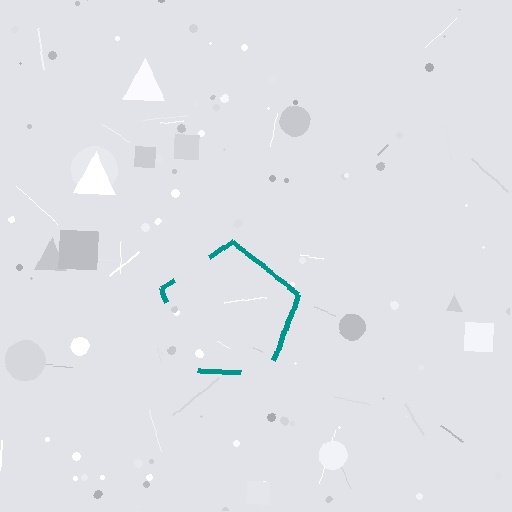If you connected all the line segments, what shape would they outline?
They would outline a pentagon.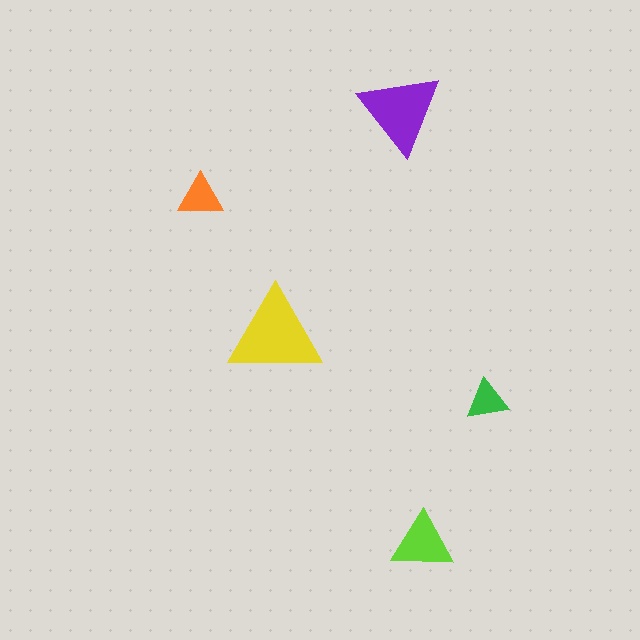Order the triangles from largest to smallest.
the yellow one, the purple one, the lime one, the orange one, the green one.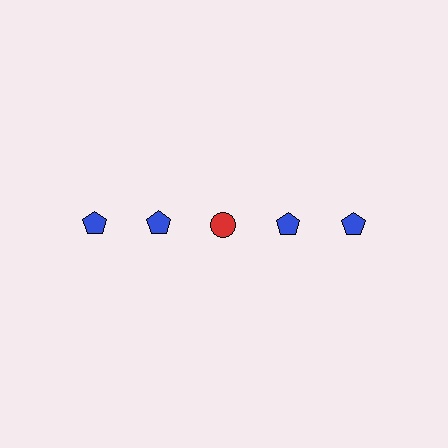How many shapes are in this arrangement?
There are 5 shapes arranged in a grid pattern.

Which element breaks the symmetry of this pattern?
The red circle in the top row, center column breaks the symmetry. All other shapes are blue pentagons.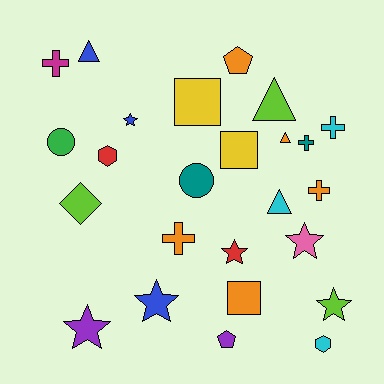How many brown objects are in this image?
There are no brown objects.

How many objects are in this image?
There are 25 objects.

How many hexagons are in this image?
There are 2 hexagons.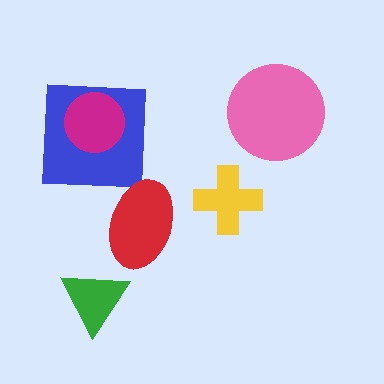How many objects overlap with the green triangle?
0 objects overlap with the green triangle.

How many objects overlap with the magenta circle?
1 object overlaps with the magenta circle.